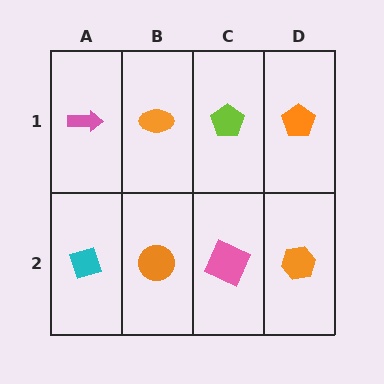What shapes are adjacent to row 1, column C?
A pink square (row 2, column C), an orange ellipse (row 1, column B), an orange pentagon (row 1, column D).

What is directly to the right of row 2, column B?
A pink square.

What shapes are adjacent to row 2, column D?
An orange pentagon (row 1, column D), a pink square (row 2, column C).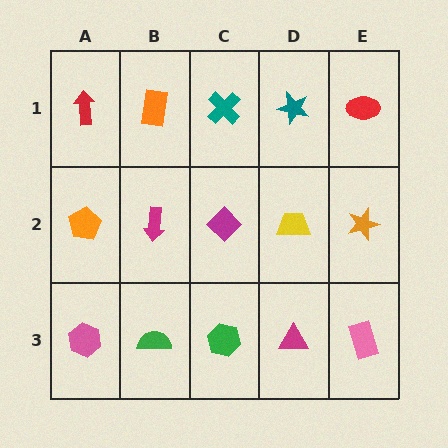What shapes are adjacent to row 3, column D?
A yellow trapezoid (row 2, column D), a green hexagon (row 3, column C), a pink rectangle (row 3, column E).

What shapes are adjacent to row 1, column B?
A magenta arrow (row 2, column B), a red arrow (row 1, column A), a teal cross (row 1, column C).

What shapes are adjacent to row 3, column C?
A magenta diamond (row 2, column C), a green semicircle (row 3, column B), a magenta triangle (row 3, column D).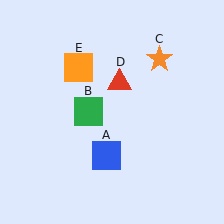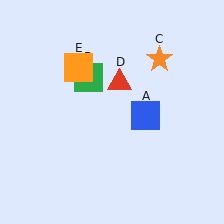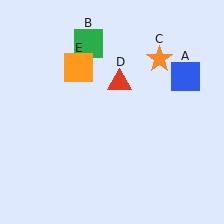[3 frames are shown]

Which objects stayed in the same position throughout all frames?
Orange star (object C) and red triangle (object D) and orange square (object E) remained stationary.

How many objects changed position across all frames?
2 objects changed position: blue square (object A), green square (object B).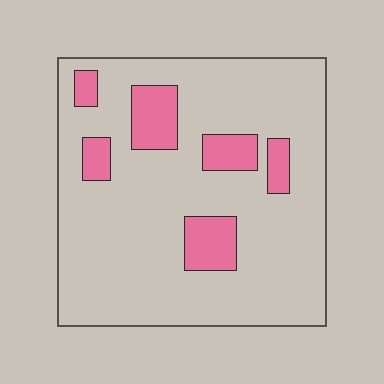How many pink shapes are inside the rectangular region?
6.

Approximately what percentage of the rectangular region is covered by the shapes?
Approximately 15%.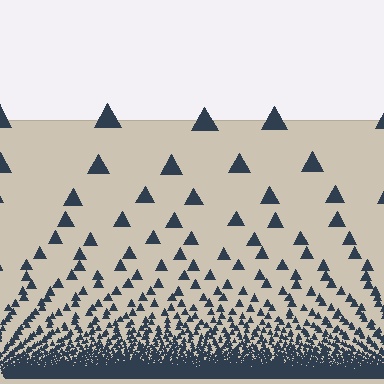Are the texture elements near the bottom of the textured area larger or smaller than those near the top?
Smaller. The gradient is inverted — elements near the bottom are smaller and denser.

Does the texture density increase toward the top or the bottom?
Density increases toward the bottom.